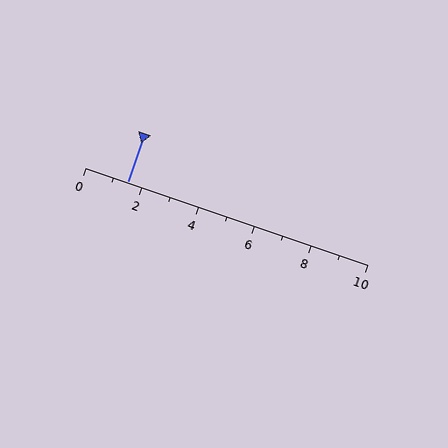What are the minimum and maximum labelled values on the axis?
The axis runs from 0 to 10.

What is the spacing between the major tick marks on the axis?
The major ticks are spaced 2 apart.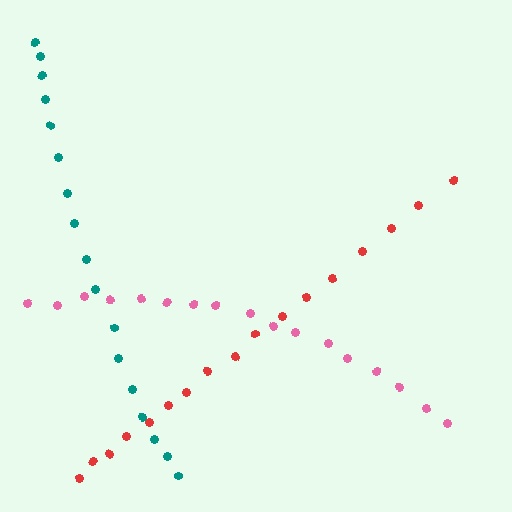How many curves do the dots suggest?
There are 3 distinct paths.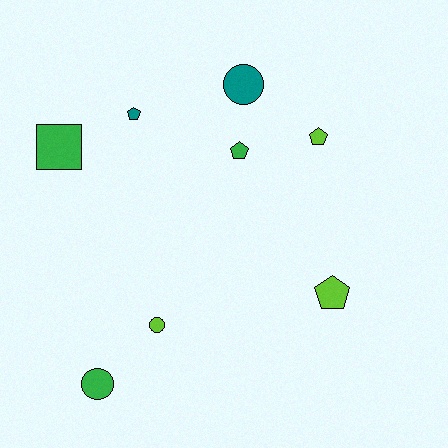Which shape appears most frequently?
Pentagon, with 4 objects.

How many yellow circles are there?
There are no yellow circles.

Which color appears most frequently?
Lime, with 3 objects.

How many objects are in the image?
There are 8 objects.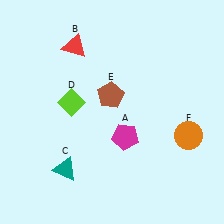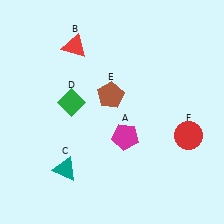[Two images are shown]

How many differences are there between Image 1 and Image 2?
There are 2 differences between the two images.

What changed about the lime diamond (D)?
In Image 1, D is lime. In Image 2, it changed to green.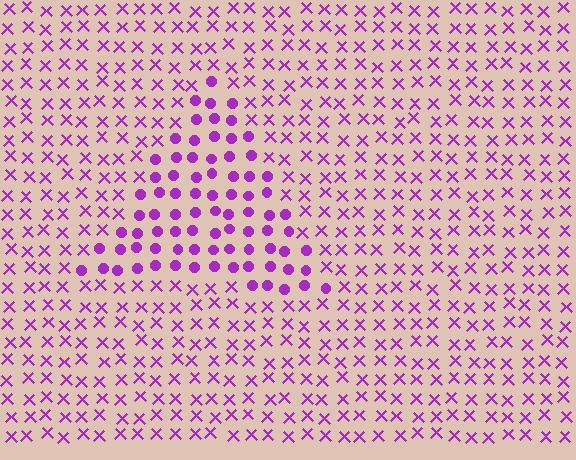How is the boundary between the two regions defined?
The boundary is defined by a change in element shape: circles inside vs. X marks outside. All elements share the same color and spacing.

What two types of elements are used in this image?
The image uses circles inside the triangle region and X marks outside it.